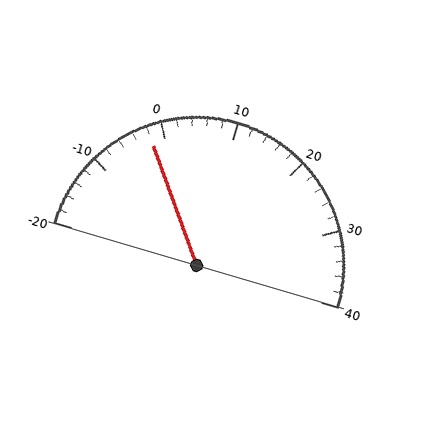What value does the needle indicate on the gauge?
The needle indicates approximately -2.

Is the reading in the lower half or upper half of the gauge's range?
The reading is in the lower half of the range (-20 to 40).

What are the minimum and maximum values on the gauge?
The gauge ranges from -20 to 40.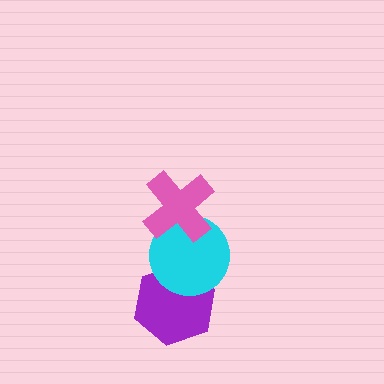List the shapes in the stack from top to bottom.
From top to bottom: the pink cross, the cyan circle, the purple hexagon.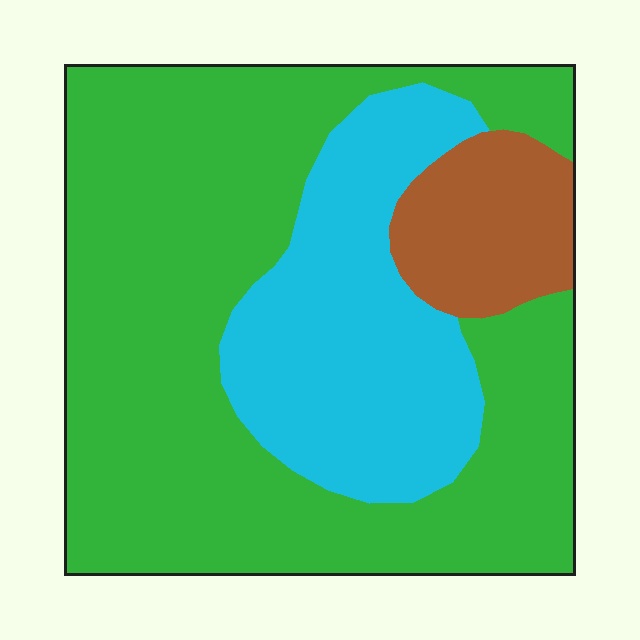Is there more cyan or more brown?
Cyan.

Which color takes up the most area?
Green, at roughly 65%.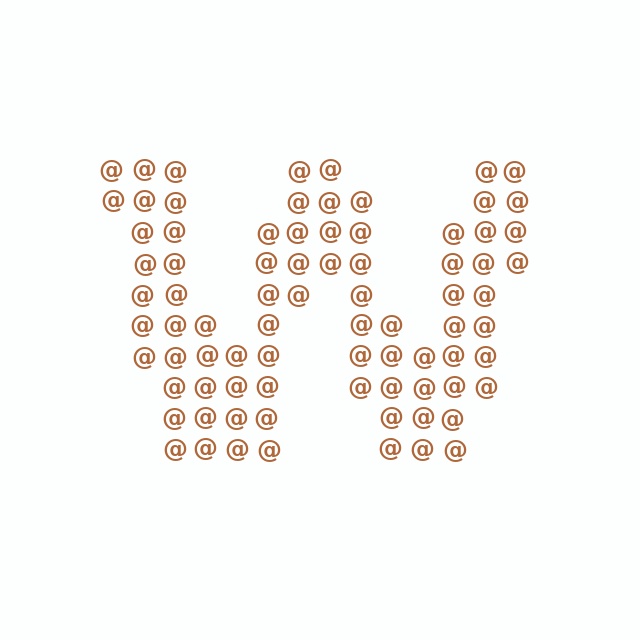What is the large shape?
The large shape is the letter W.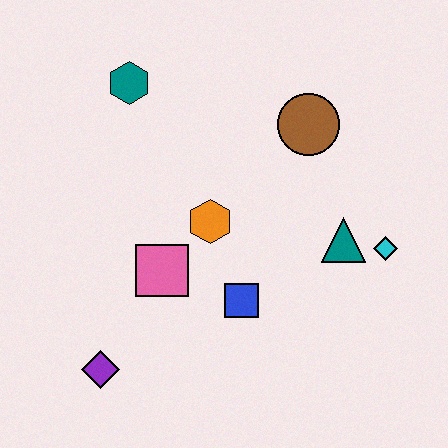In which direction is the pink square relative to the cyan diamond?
The pink square is to the left of the cyan diamond.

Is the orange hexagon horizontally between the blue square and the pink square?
Yes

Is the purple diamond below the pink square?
Yes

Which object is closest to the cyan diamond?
The teal triangle is closest to the cyan diamond.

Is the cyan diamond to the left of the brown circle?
No